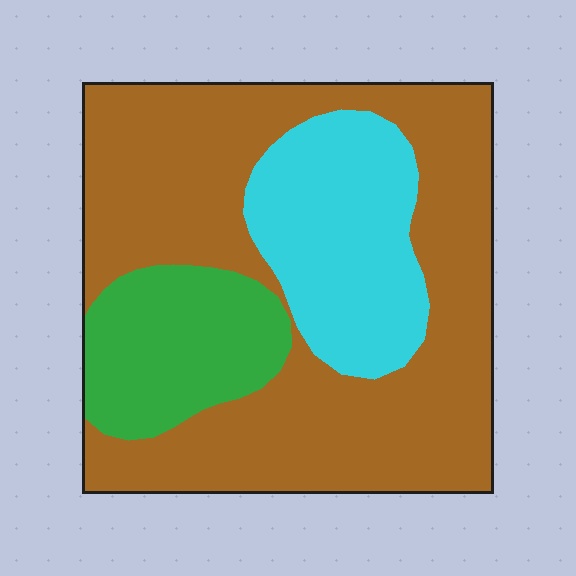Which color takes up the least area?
Green, at roughly 15%.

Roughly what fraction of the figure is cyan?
Cyan covers about 20% of the figure.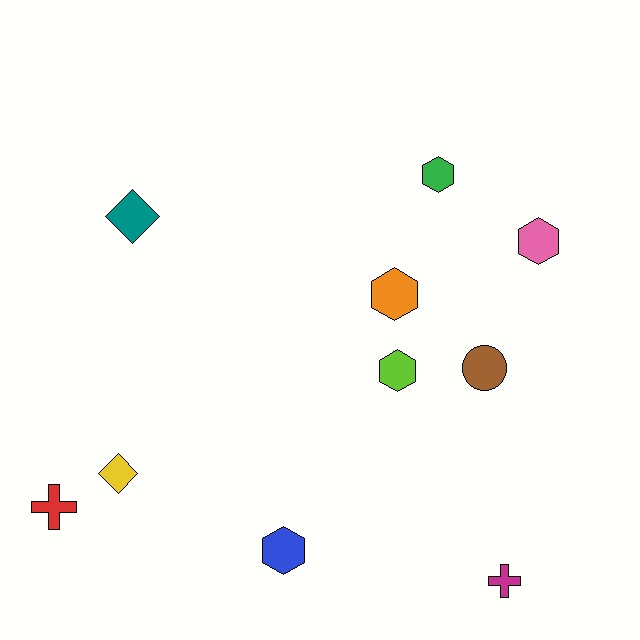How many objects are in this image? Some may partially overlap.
There are 10 objects.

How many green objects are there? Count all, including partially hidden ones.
There is 1 green object.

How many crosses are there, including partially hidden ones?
There are 2 crosses.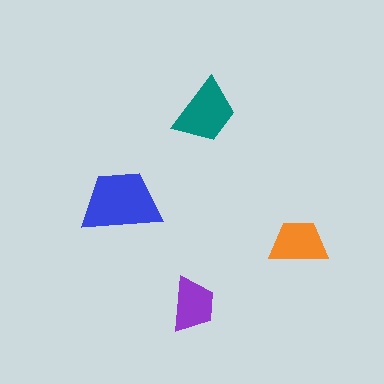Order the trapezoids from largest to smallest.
the blue one, the teal one, the orange one, the purple one.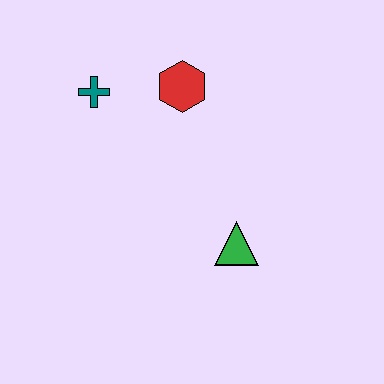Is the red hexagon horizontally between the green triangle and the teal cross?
Yes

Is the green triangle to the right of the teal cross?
Yes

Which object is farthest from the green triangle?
The teal cross is farthest from the green triangle.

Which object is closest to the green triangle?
The red hexagon is closest to the green triangle.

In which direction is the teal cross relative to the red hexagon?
The teal cross is to the left of the red hexagon.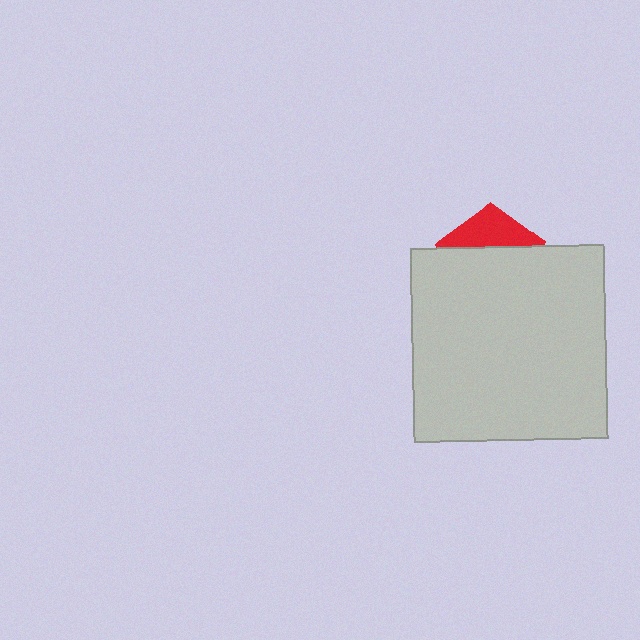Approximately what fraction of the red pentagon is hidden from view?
Roughly 68% of the red pentagon is hidden behind the light gray square.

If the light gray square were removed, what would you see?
You would see the complete red pentagon.